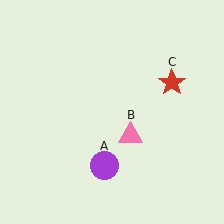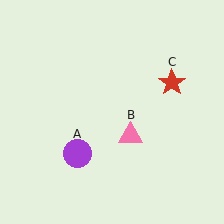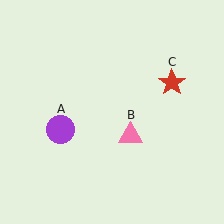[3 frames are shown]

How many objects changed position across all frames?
1 object changed position: purple circle (object A).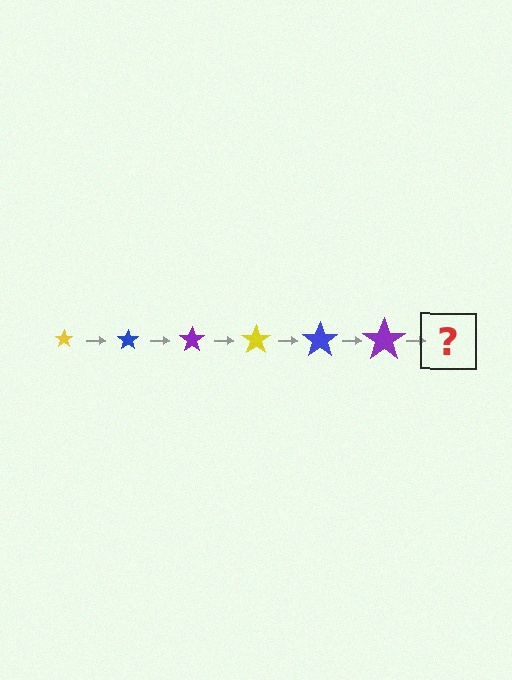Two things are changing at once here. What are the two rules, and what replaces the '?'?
The two rules are that the star grows larger each step and the color cycles through yellow, blue, and purple. The '?' should be a yellow star, larger than the previous one.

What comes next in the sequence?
The next element should be a yellow star, larger than the previous one.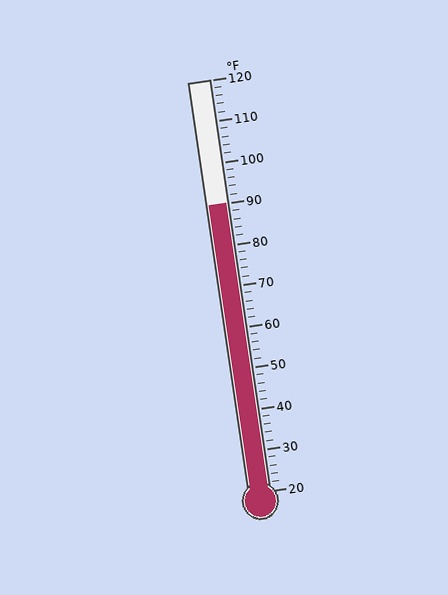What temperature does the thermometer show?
The thermometer shows approximately 90°F.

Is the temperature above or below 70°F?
The temperature is above 70°F.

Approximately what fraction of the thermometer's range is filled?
The thermometer is filled to approximately 70% of its range.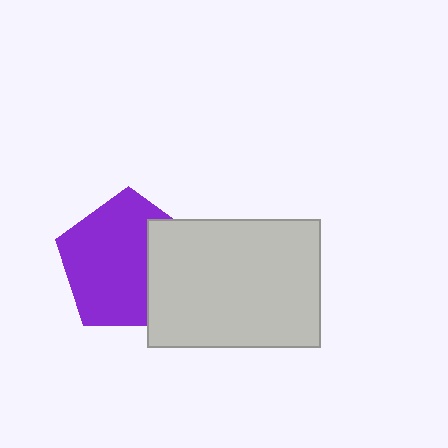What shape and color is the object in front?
The object in front is a light gray rectangle.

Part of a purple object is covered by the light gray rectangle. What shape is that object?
It is a pentagon.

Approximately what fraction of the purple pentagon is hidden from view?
Roughly 30% of the purple pentagon is hidden behind the light gray rectangle.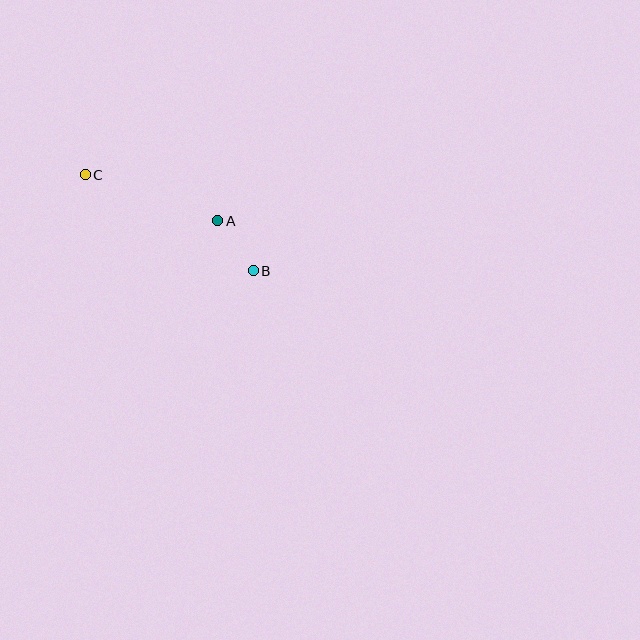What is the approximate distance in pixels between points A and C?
The distance between A and C is approximately 140 pixels.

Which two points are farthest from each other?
Points B and C are farthest from each other.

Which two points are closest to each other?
Points A and B are closest to each other.